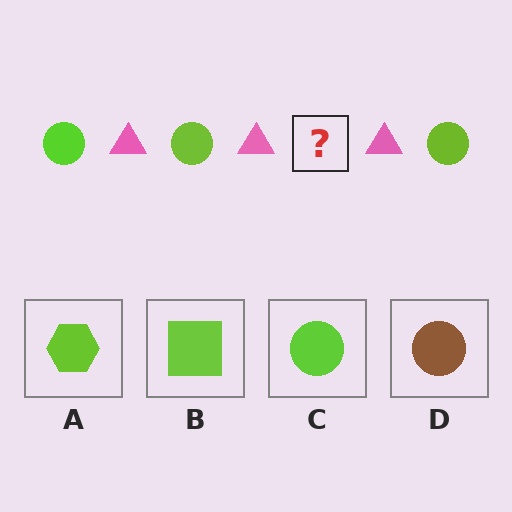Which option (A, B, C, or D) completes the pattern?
C.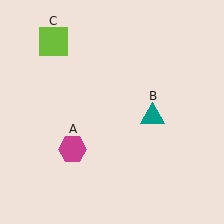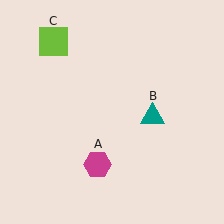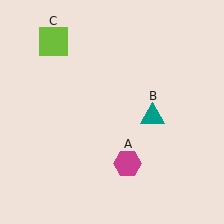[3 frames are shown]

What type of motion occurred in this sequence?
The magenta hexagon (object A) rotated counterclockwise around the center of the scene.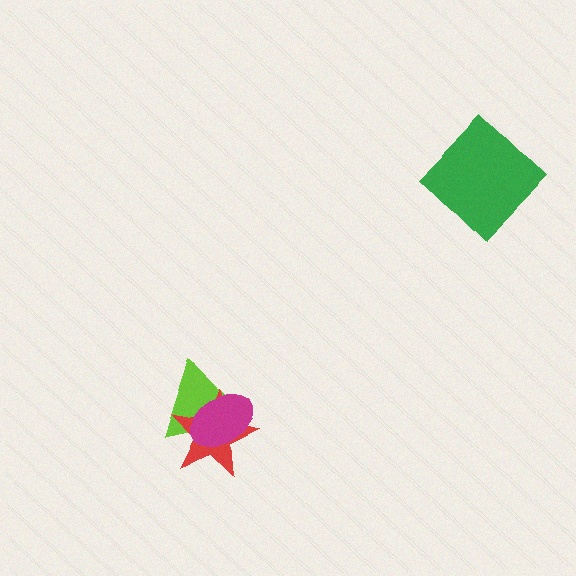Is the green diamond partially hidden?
No, no other shape covers it.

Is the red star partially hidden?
Yes, it is partially covered by another shape.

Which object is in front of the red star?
The magenta ellipse is in front of the red star.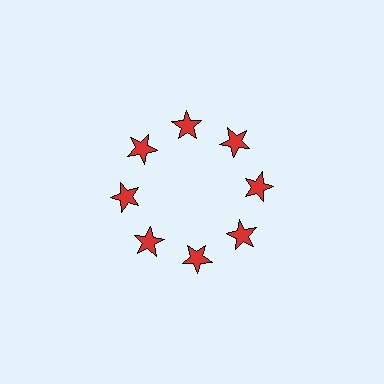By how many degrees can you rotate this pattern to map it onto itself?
The pattern maps onto itself every 45 degrees of rotation.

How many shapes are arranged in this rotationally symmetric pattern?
There are 8 shapes, arranged in 8 groups of 1.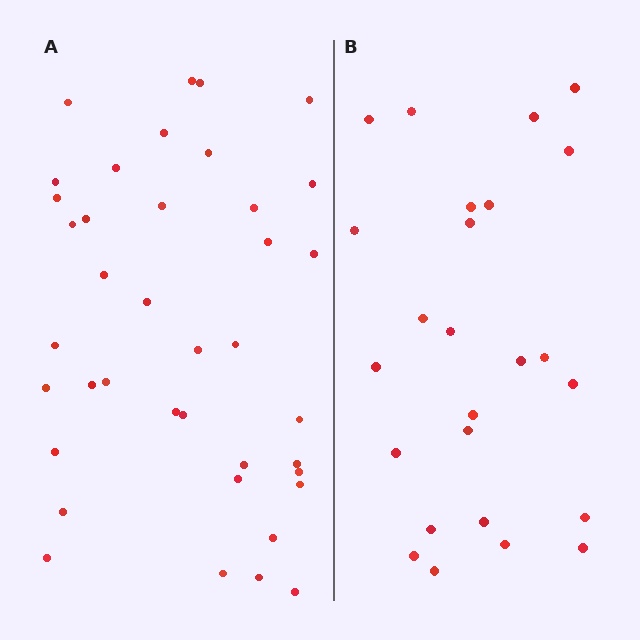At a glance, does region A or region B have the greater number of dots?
Region A (the left region) has more dots.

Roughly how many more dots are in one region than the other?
Region A has approximately 15 more dots than region B.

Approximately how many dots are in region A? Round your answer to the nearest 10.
About 40 dots. (The exact count is 39, which rounds to 40.)